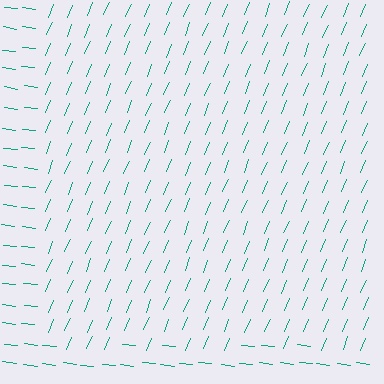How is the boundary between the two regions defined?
The boundary is defined purely by a change in line orientation (approximately 75 degrees difference). All lines are the same color and thickness.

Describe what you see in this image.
The image is filled with small teal line segments. A rectangle region in the image has lines oriented differently from the surrounding lines, creating a visible texture boundary.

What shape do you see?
I see a rectangle.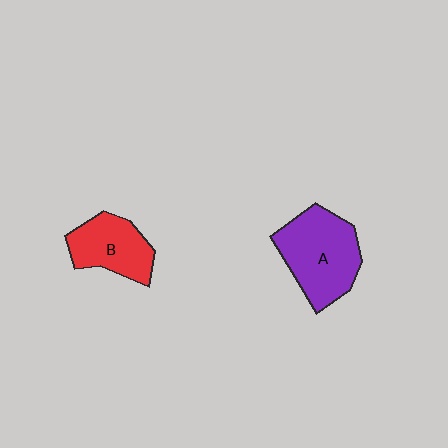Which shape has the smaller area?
Shape B (red).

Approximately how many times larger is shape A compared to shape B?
Approximately 1.5 times.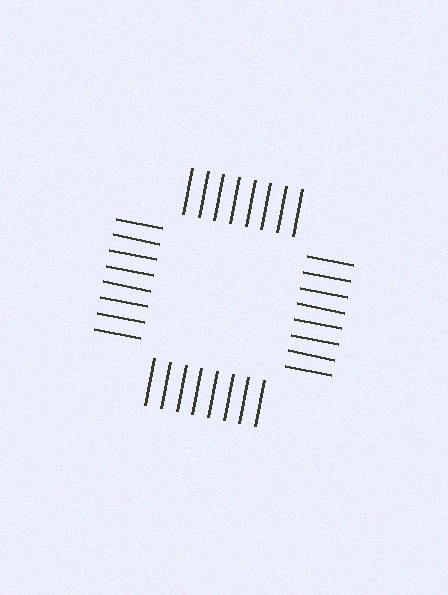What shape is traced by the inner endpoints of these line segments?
An illusory square — the line segments terminate on its edges but no continuous stroke is drawn.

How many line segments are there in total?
32 — 8 along each of the 4 edges.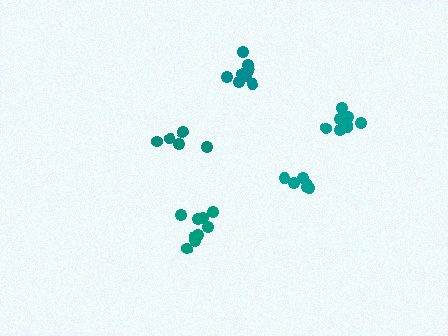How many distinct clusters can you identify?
There are 5 distinct clusters.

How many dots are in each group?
Group 1: 8 dots, Group 2: 8 dots, Group 3: 5 dots, Group 4: 9 dots, Group 5: 6 dots (36 total).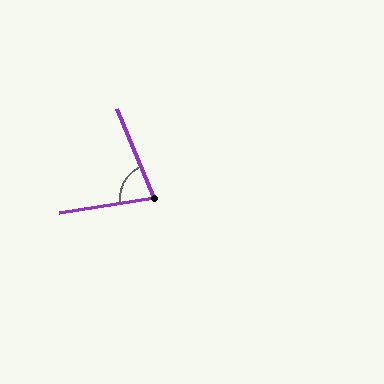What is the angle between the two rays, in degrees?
Approximately 76 degrees.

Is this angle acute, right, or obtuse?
It is acute.